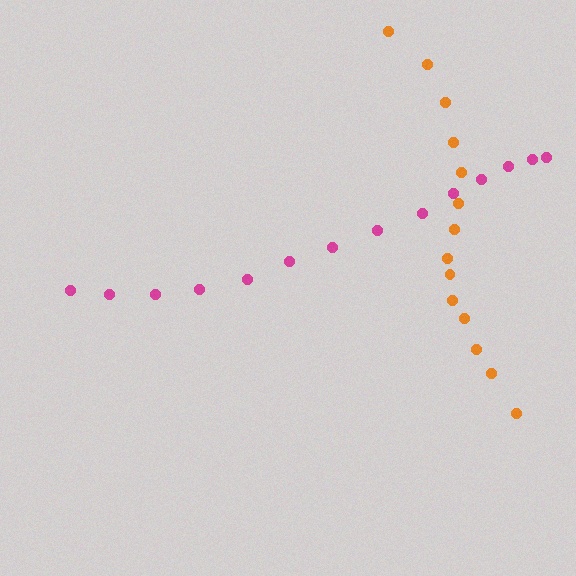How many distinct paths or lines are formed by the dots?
There are 2 distinct paths.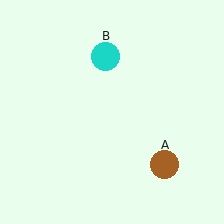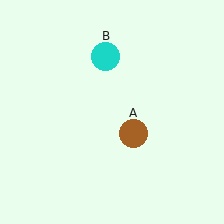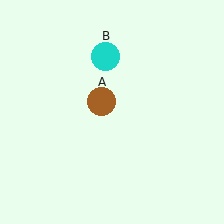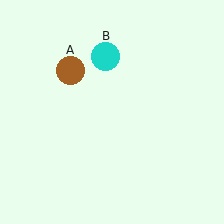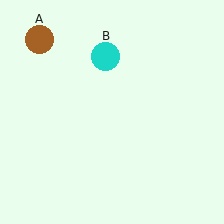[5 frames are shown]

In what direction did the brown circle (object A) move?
The brown circle (object A) moved up and to the left.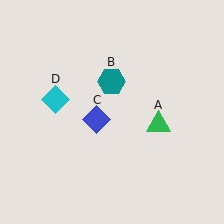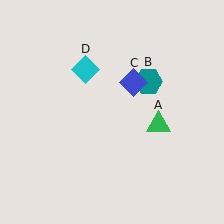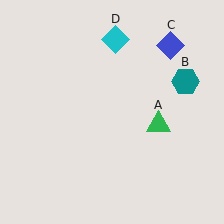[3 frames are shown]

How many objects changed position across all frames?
3 objects changed position: teal hexagon (object B), blue diamond (object C), cyan diamond (object D).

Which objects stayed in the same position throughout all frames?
Green triangle (object A) remained stationary.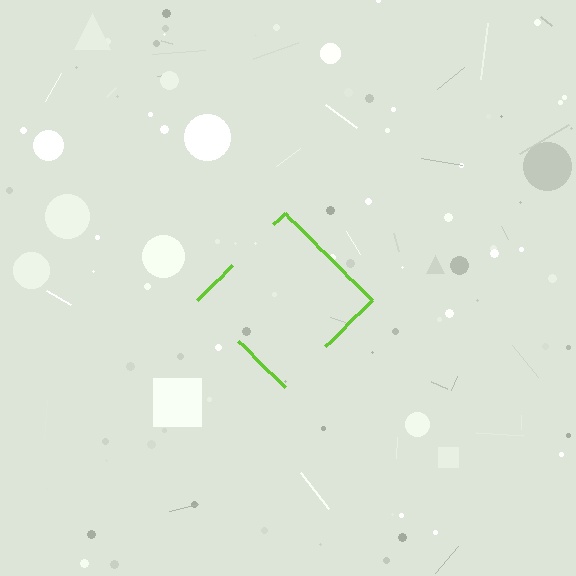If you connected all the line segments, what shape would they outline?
They would outline a diamond.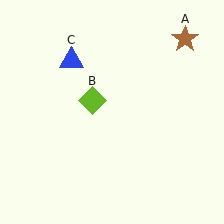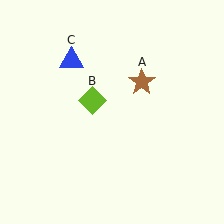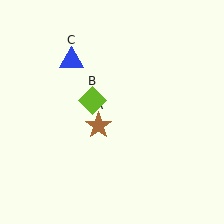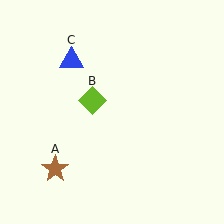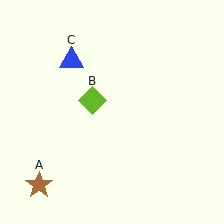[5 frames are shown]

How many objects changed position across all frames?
1 object changed position: brown star (object A).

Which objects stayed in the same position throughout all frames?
Lime diamond (object B) and blue triangle (object C) remained stationary.